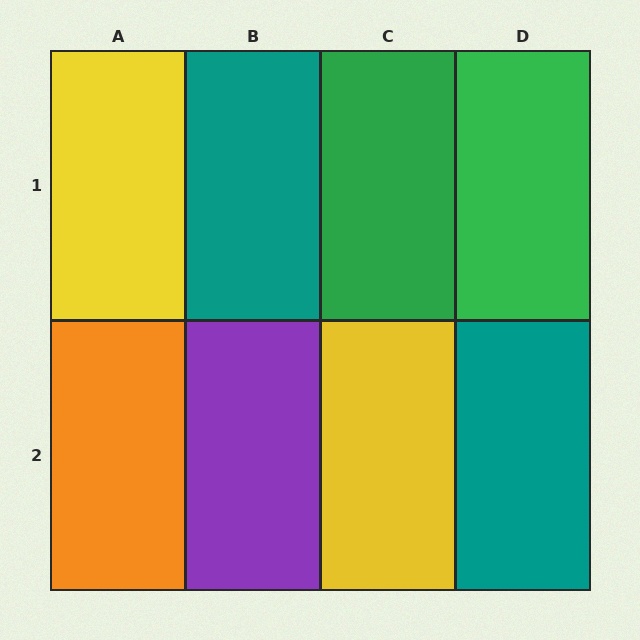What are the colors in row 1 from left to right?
Yellow, teal, green, green.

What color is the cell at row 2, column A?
Orange.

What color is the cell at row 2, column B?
Purple.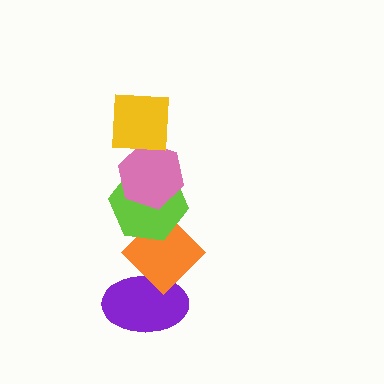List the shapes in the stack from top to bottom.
From top to bottom: the yellow square, the pink hexagon, the lime hexagon, the orange diamond, the purple ellipse.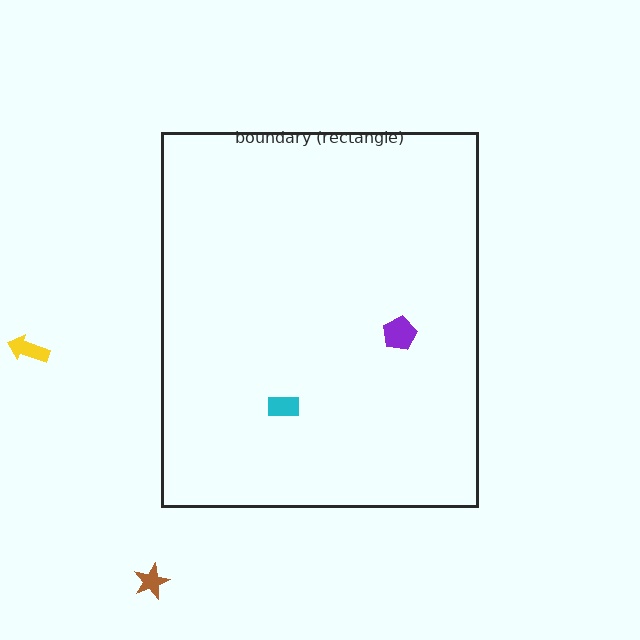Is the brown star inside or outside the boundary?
Outside.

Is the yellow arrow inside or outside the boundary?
Outside.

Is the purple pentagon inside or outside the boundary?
Inside.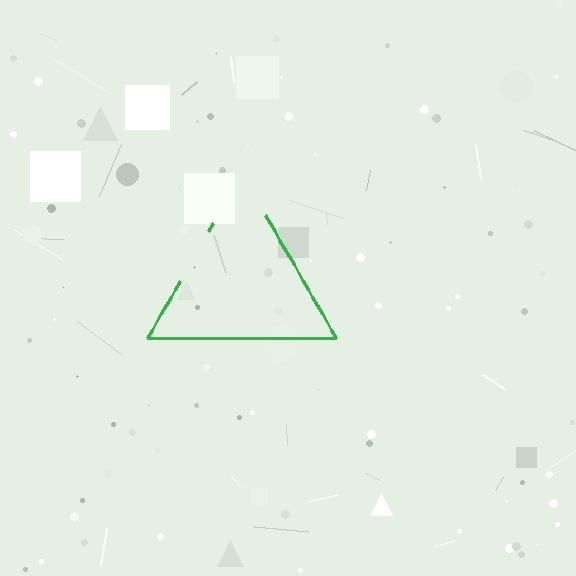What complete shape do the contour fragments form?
The contour fragments form a triangle.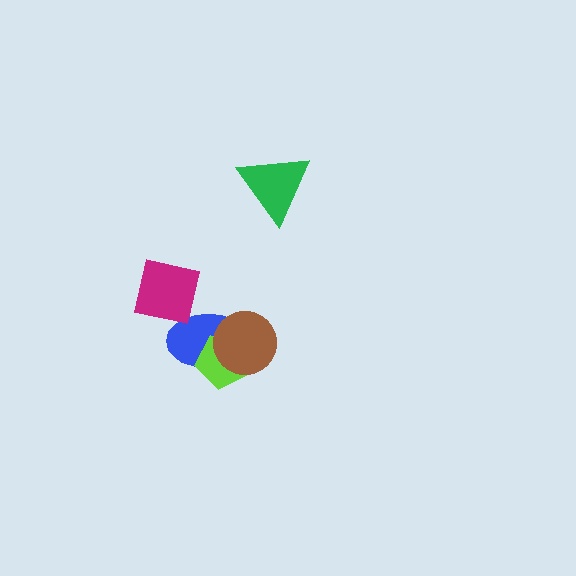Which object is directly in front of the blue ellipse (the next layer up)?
The lime pentagon is directly in front of the blue ellipse.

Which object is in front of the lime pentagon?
The brown circle is in front of the lime pentagon.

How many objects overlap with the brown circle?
2 objects overlap with the brown circle.